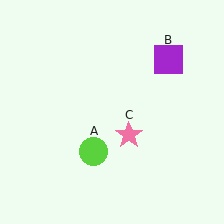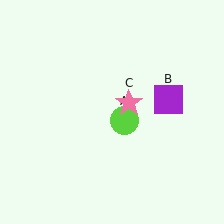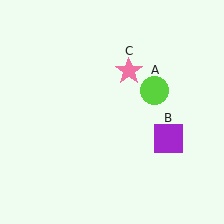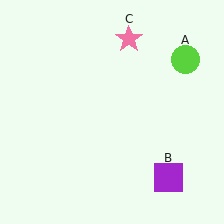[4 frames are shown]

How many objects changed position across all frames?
3 objects changed position: lime circle (object A), purple square (object B), pink star (object C).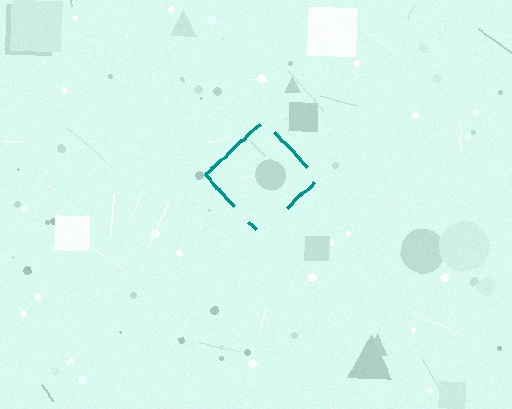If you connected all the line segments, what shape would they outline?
They would outline a diamond.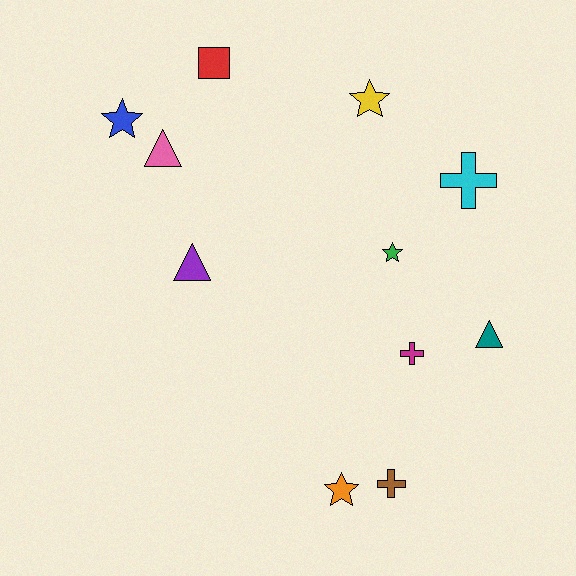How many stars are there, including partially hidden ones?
There are 4 stars.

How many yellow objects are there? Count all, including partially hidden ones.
There is 1 yellow object.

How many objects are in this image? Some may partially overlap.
There are 11 objects.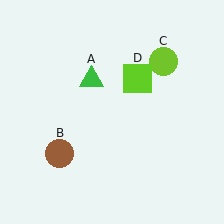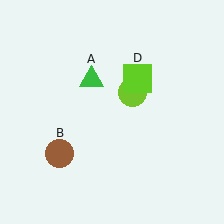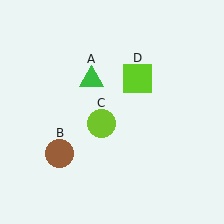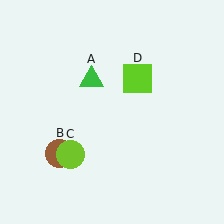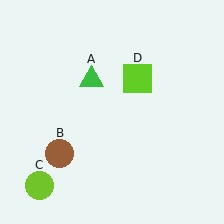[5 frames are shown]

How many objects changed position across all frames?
1 object changed position: lime circle (object C).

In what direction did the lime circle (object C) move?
The lime circle (object C) moved down and to the left.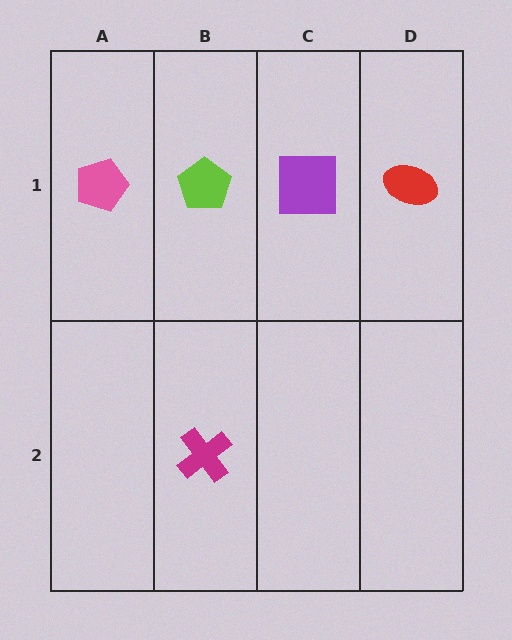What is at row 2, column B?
A magenta cross.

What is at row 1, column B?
A lime pentagon.